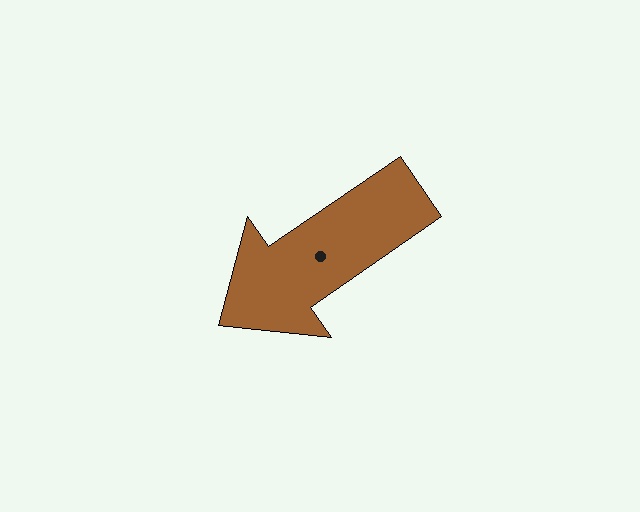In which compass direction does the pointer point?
Southwest.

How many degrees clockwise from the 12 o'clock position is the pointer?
Approximately 235 degrees.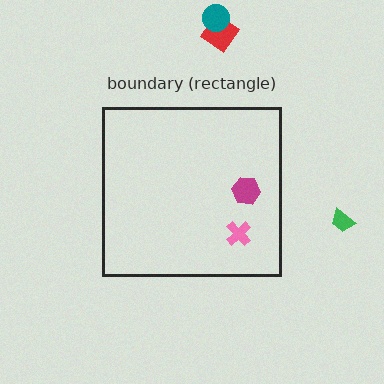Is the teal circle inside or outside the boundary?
Outside.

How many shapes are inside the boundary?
2 inside, 3 outside.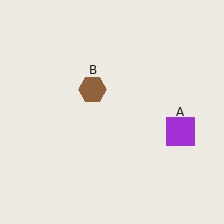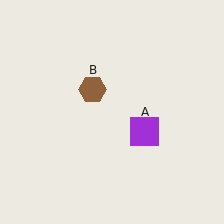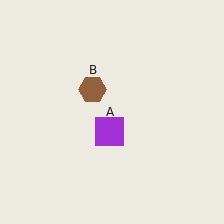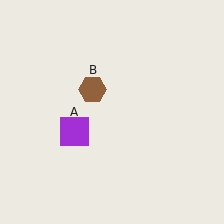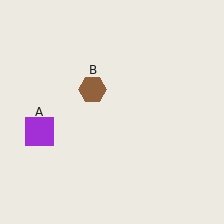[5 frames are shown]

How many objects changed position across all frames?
1 object changed position: purple square (object A).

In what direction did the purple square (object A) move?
The purple square (object A) moved left.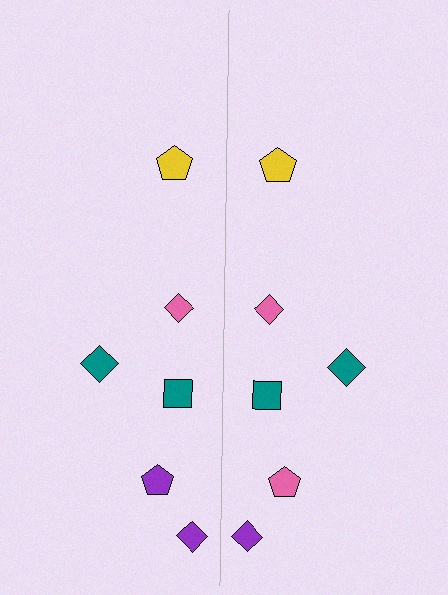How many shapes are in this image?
There are 12 shapes in this image.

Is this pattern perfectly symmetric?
No, the pattern is not perfectly symmetric. The pink pentagon on the right side breaks the symmetry — its mirror counterpart is purple.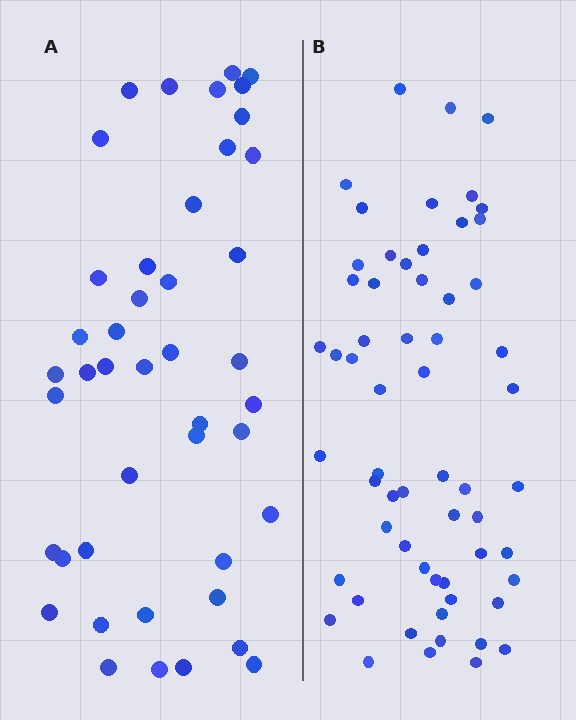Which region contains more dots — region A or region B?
Region B (the right region) has more dots.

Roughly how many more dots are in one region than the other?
Region B has approximately 15 more dots than region A.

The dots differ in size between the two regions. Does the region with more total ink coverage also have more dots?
No. Region A has more total ink coverage because its dots are larger, but region B actually contains more individual dots. Total area can be misleading — the number of items is what matters here.